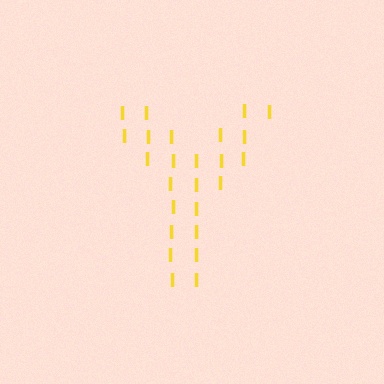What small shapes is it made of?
It is made of small letter I's.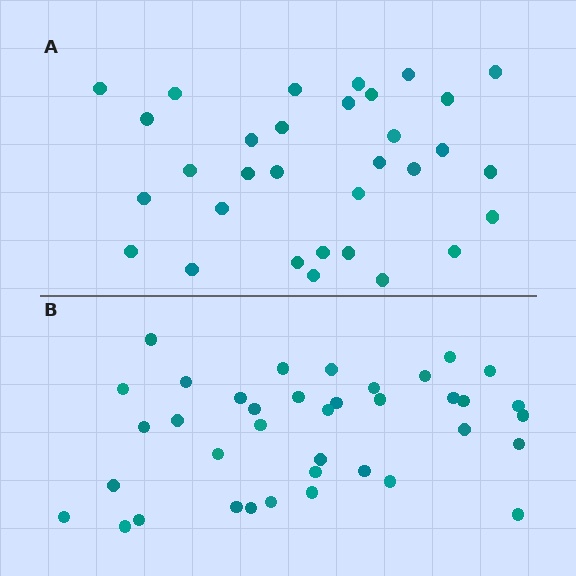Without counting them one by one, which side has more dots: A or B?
Region B (the bottom region) has more dots.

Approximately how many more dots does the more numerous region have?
Region B has about 6 more dots than region A.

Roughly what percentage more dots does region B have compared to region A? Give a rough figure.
About 20% more.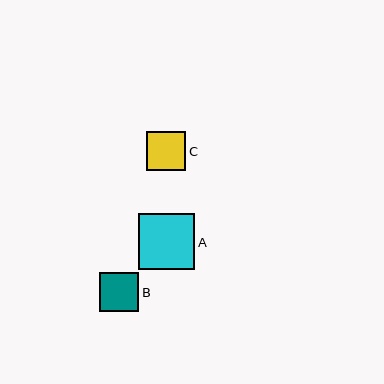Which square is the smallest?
Square B is the smallest with a size of approximately 39 pixels.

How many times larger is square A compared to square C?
Square A is approximately 1.4 times the size of square C.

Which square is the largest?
Square A is the largest with a size of approximately 57 pixels.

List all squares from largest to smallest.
From largest to smallest: A, C, B.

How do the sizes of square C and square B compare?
Square C and square B are approximately the same size.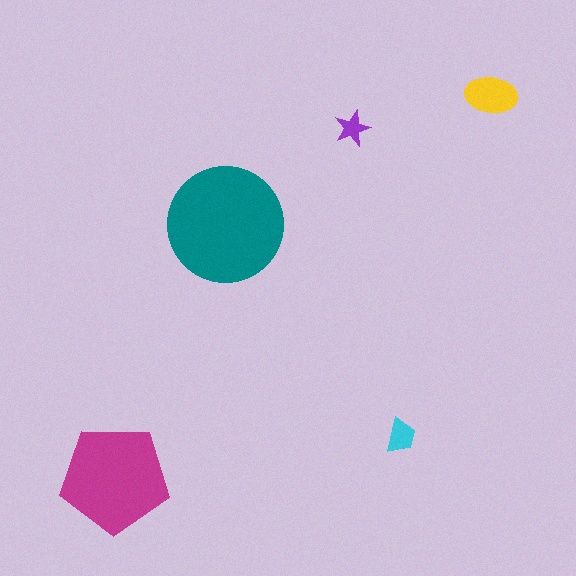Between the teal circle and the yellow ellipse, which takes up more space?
The teal circle.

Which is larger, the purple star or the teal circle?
The teal circle.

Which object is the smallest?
The purple star.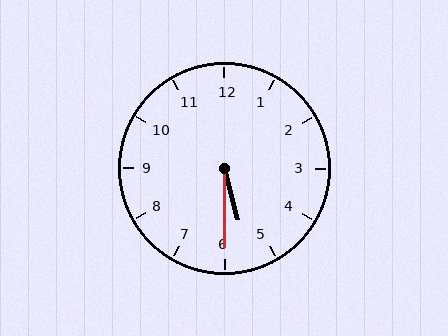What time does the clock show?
5:30.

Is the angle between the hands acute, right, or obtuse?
It is acute.